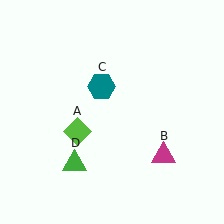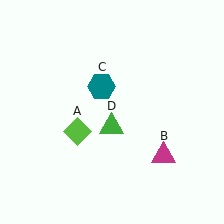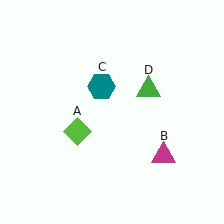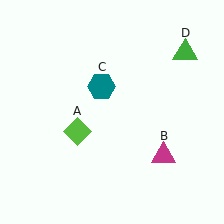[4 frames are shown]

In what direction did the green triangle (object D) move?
The green triangle (object D) moved up and to the right.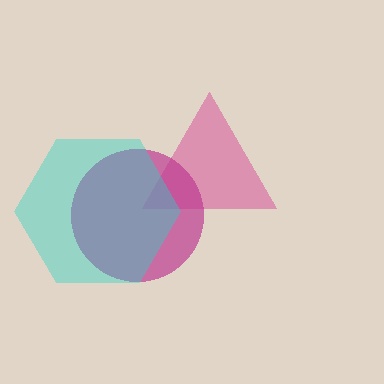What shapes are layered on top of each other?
The layered shapes are: a pink triangle, a magenta circle, a cyan hexagon.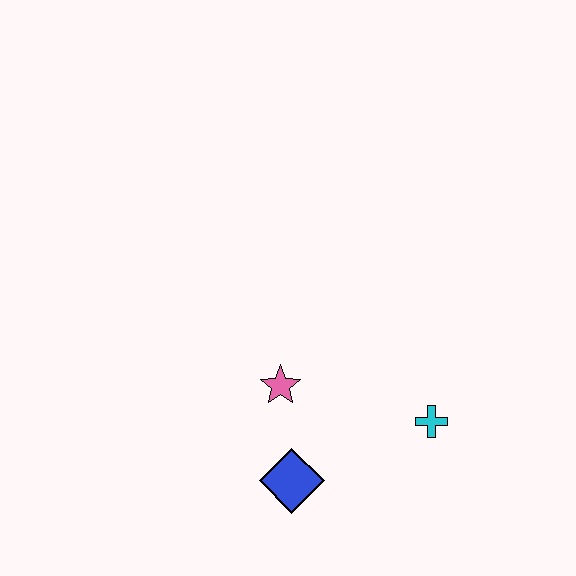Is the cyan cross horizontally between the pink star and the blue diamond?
No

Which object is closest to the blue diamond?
The pink star is closest to the blue diamond.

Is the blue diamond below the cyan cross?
Yes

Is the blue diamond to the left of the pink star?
No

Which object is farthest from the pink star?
The cyan cross is farthest from the pink star.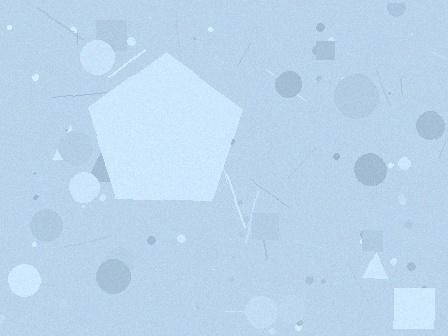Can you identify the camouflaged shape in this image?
The camouflaged shape is a pentagon.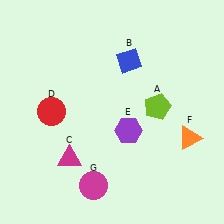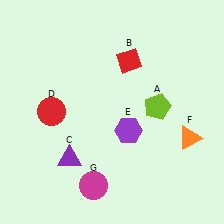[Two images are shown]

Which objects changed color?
B changed from blue to red. C changed from magenta to purple.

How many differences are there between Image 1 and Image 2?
There are 2 differences between the two images.